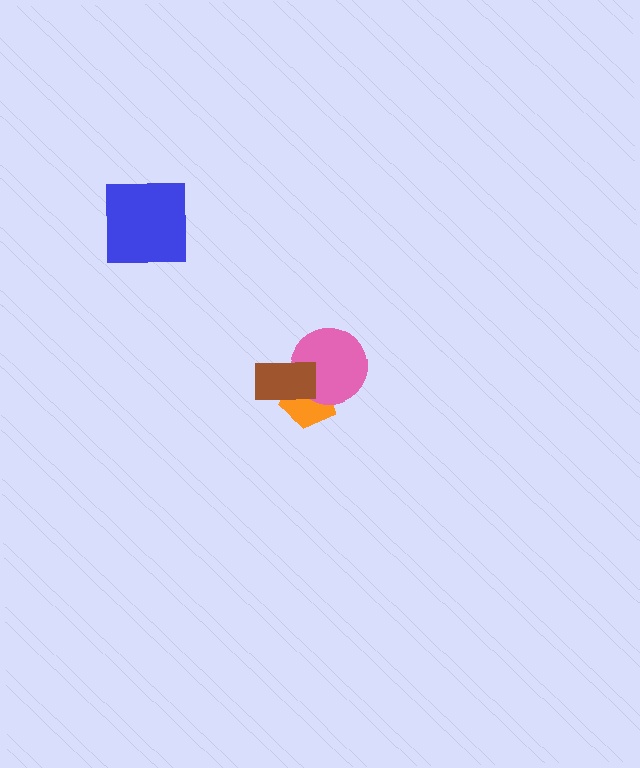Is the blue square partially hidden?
No, no other shape covers it.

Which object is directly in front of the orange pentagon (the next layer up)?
The pink circle is directly in front of the orange pentagon.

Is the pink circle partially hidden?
Yes, it is partially covered by another shape.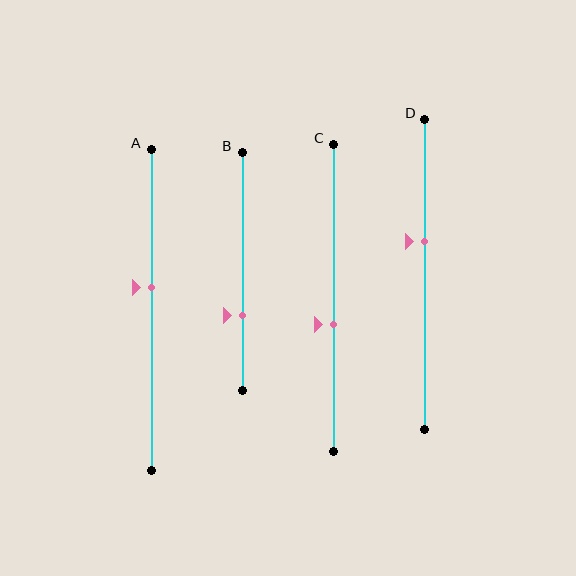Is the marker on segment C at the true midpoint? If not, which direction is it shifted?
No, the marker on segment C is shifted downward by about 9% of the segment length.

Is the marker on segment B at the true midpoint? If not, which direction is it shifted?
No, the marker on segment B is shifted downward by about 19% of the segment length.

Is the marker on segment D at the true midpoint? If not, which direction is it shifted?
No, the marker on segment D is shifted upward by about 11% of the segment length.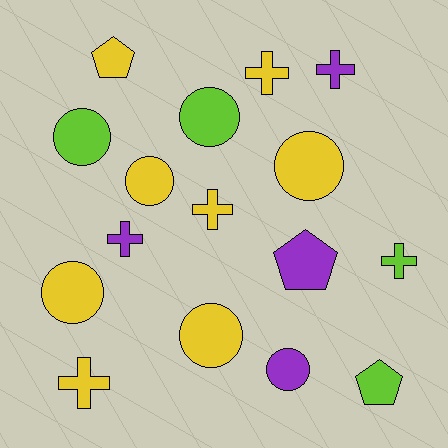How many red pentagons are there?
There are no red pentagons.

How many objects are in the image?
There are 16 objects.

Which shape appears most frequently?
Circle, with 7 objects.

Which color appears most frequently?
Yellow, with 8 objects.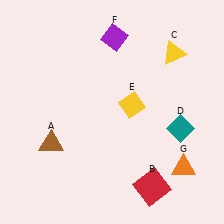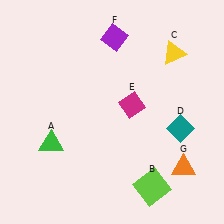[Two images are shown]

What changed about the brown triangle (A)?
In Image 1, A is brown. In Image 2, it changed to green.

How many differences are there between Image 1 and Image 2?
There are 3 differences between the two images.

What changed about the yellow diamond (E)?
In Image 1, E is yellow. In Image 2, it changed to magenta.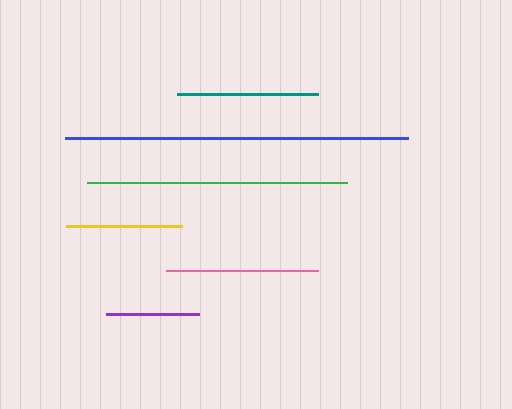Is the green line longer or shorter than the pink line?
The green line is longer than the pink line.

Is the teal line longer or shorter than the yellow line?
The teal line is longer than the yellow line.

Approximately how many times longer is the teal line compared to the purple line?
The teal line is approximately 1.5 times the length of the purple line.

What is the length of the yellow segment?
The yellow segment is approximately 116 pixels long.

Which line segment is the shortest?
The purple line is the shortest at approximately 93 pixels.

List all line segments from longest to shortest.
From longest to shortest: blue, green, pink, teal, yellow, purple.